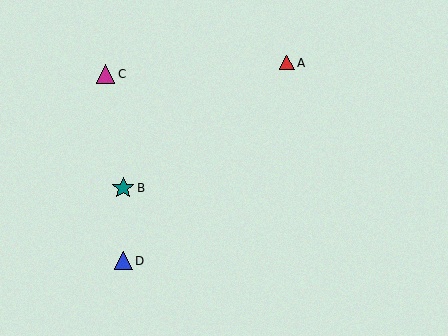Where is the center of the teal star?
The center of the teal star is at (123, 188).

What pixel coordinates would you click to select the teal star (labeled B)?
Click at (123, 188) to select the teal star B.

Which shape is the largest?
The teal star (labeled B) is the largest.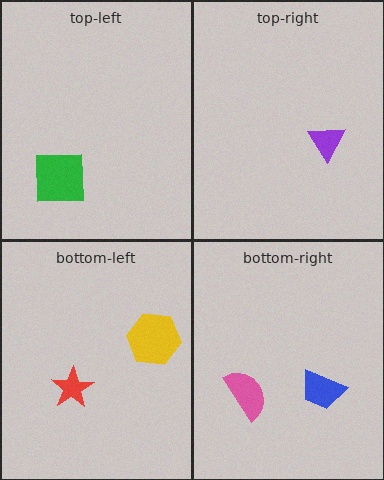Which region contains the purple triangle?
The top-right region.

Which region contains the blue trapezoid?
The bottom-right region.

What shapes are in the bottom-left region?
The yellow hexagon, the red star.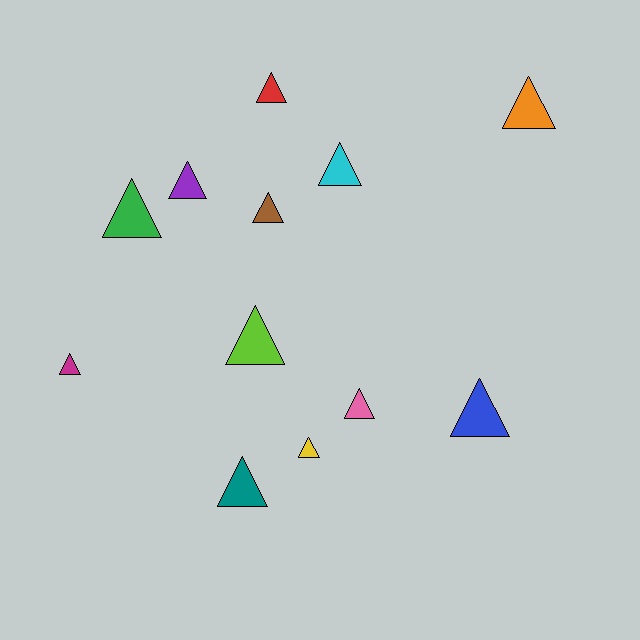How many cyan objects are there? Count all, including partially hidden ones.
There is 1 cyan object.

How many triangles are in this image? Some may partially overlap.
There are 12 triangles.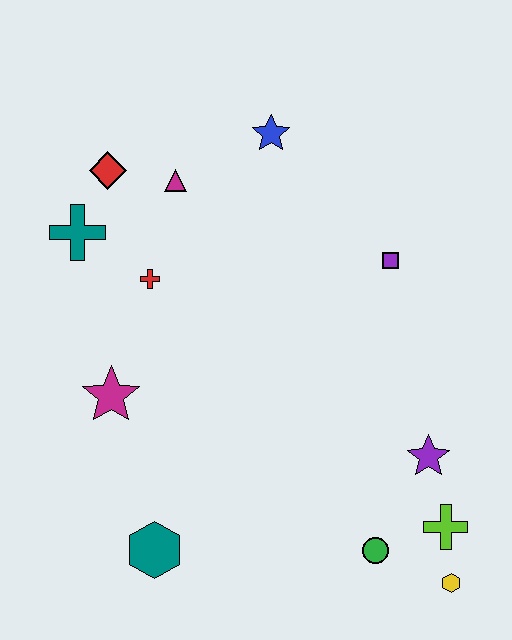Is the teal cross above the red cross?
Yes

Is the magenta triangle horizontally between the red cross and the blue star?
Yes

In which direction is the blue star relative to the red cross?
The blue star is above the red cross.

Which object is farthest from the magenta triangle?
The yellow hexagon is farthest from the magenta triangle.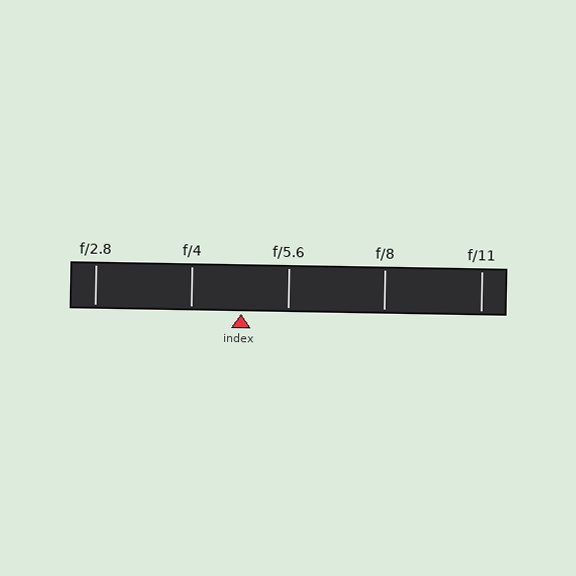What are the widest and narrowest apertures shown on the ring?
The widest aperture shown is f/2.8 and the narrowest is f/11.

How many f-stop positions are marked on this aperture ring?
There are 5 f-stop positions marked.